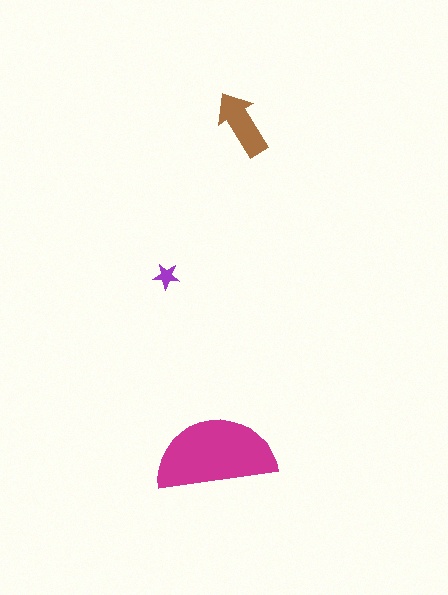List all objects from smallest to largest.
The purple star, the brown arrow, the magenta semicircle.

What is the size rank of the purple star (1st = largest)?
3rd.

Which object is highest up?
The brown arrow is topmost.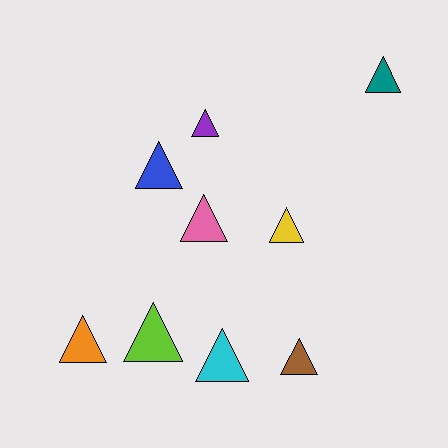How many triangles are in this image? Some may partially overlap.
There are 9 triangles.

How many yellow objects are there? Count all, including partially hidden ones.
There is 1 yellow object.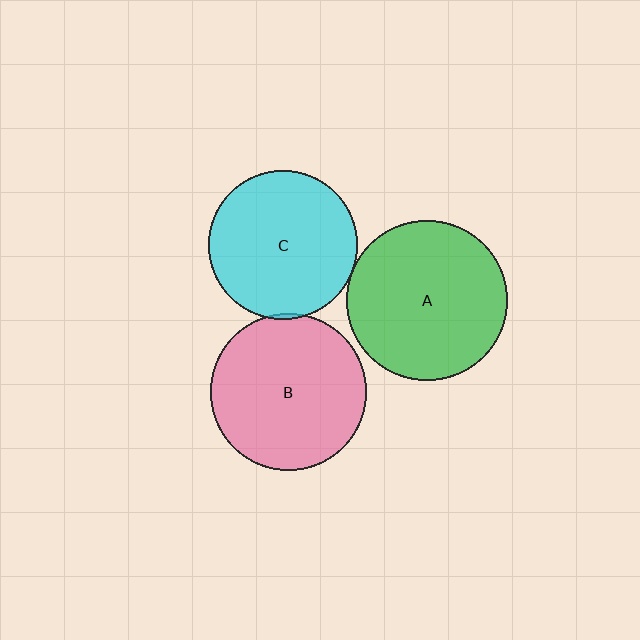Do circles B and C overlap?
Yes.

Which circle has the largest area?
Circle A (green).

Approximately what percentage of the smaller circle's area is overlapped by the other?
Approximately 5%.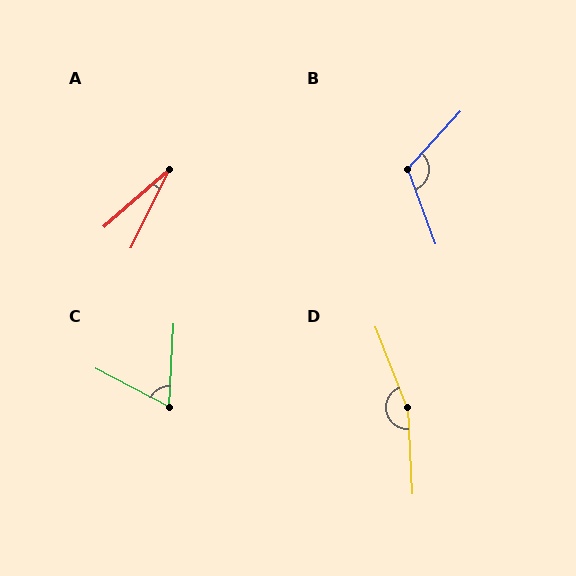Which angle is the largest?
D, at approximately 161 degrees.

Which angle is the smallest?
A, at approximately 22 degrees.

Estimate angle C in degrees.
Approximately 66 degrees.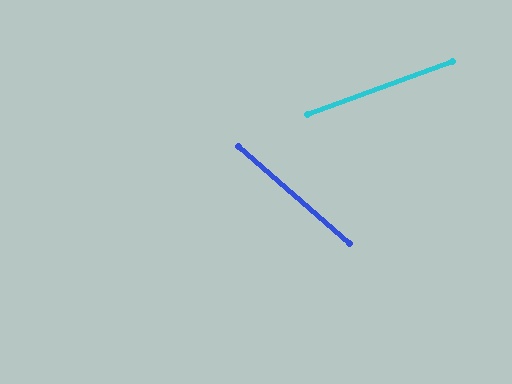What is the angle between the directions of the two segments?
Approximately 61 degrees.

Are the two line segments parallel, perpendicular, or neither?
Neither parallel nor perpendicular — they differ by about 61°.